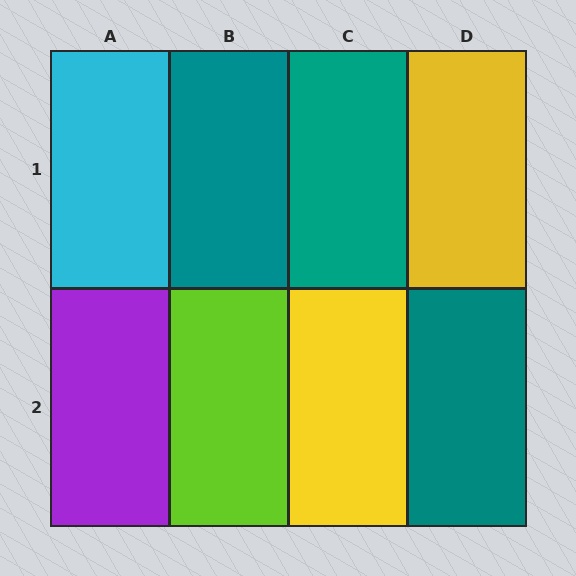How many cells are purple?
1 cell is purple.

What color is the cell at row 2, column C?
Yellow.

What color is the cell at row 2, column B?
Lime.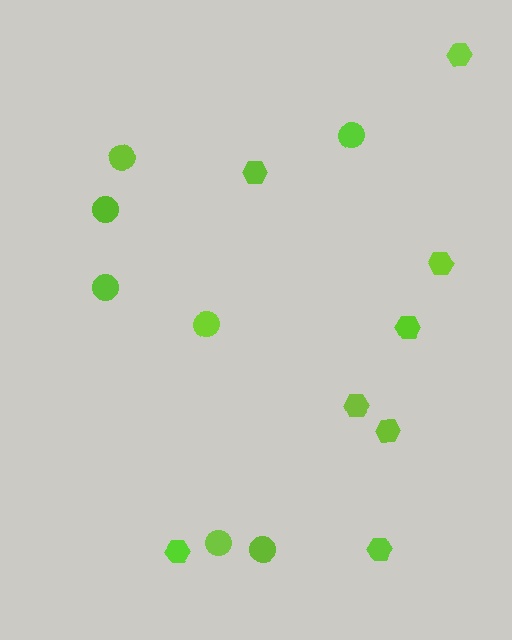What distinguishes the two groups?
There are 2 groups: one group of hexagons (8) and one group of circles (7).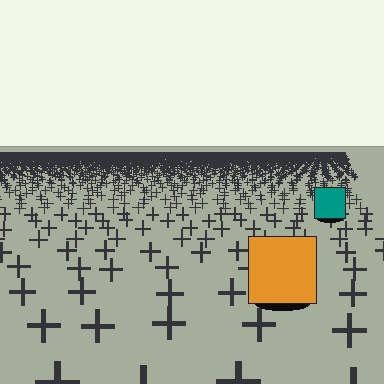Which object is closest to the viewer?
The orange square is closest. The texture marks near it are larger and more spread out.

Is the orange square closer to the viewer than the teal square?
Yes. The orange square is closer — you can tell from the texture gradient: the ground texture is coarser near it.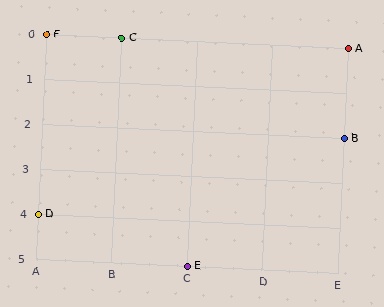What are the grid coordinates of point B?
Point B is at grid coordinates (E, 2).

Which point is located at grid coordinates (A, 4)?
Point D is at (A, 4).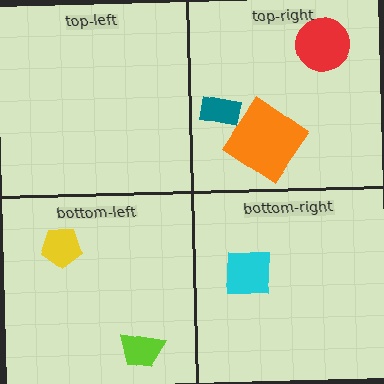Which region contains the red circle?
The top-right region.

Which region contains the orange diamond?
The top-right region.